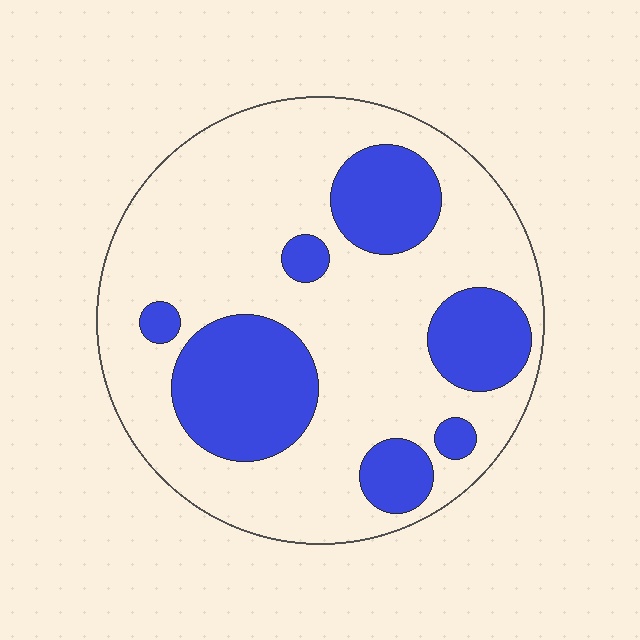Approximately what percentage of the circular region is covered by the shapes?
Approximately 30%.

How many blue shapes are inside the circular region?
7.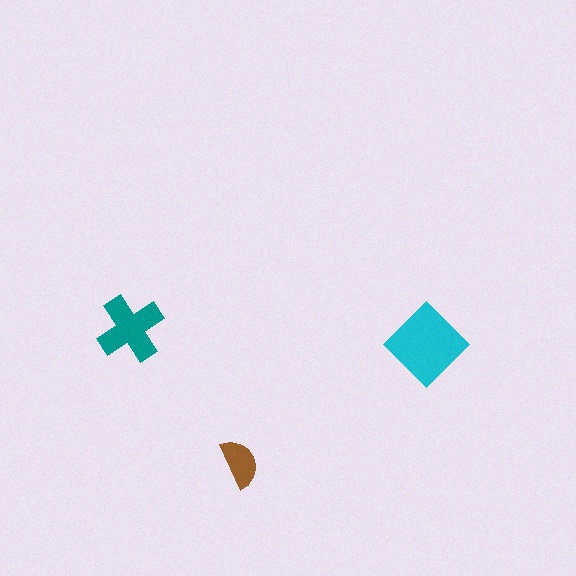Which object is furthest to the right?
The cyan diamond is rightmost.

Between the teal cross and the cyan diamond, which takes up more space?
The cyan diamond.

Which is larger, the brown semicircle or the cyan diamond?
The cyan diamond.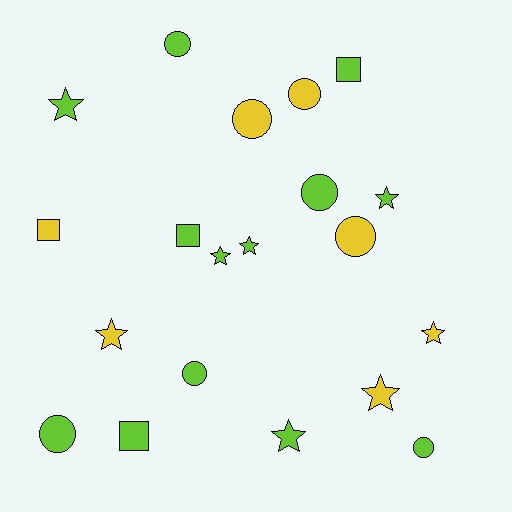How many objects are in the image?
There are 20 objects.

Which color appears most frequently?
Lime, with 13 objects.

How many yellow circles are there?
There are 3 yellow circles.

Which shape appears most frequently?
Circle, with 8 objects.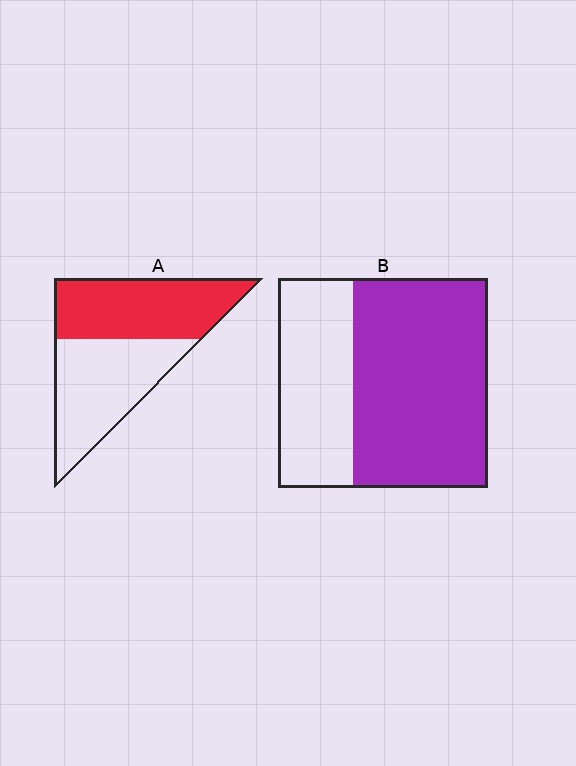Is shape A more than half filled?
Roughly half.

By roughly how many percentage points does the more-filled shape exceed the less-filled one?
By roughly 15 percentage points (B over A).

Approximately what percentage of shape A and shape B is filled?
A is approximately 50% and B is approximately 65%.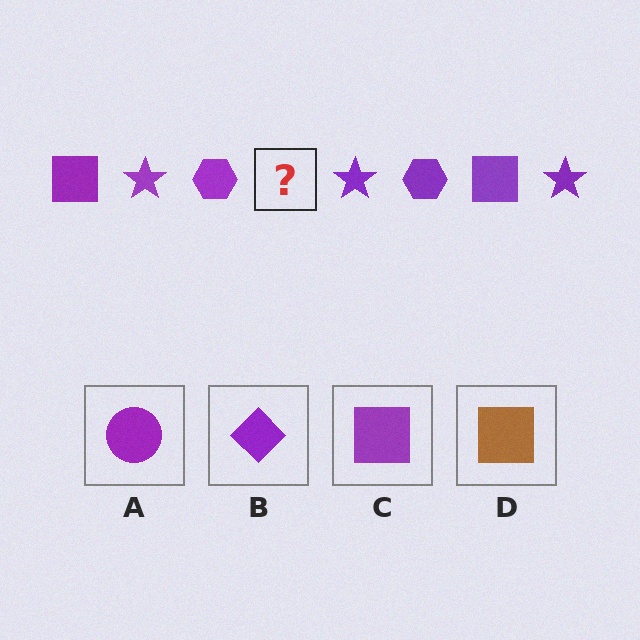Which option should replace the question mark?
Option C.